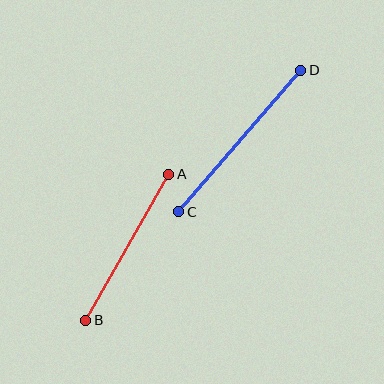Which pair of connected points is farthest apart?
Points C and D are farthest apart.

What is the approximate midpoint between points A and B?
The midpoint is at approximately (127, 247) pixels.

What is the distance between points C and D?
The distance is approximately 187 pixels.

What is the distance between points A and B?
The distance is approximately 168 pixels.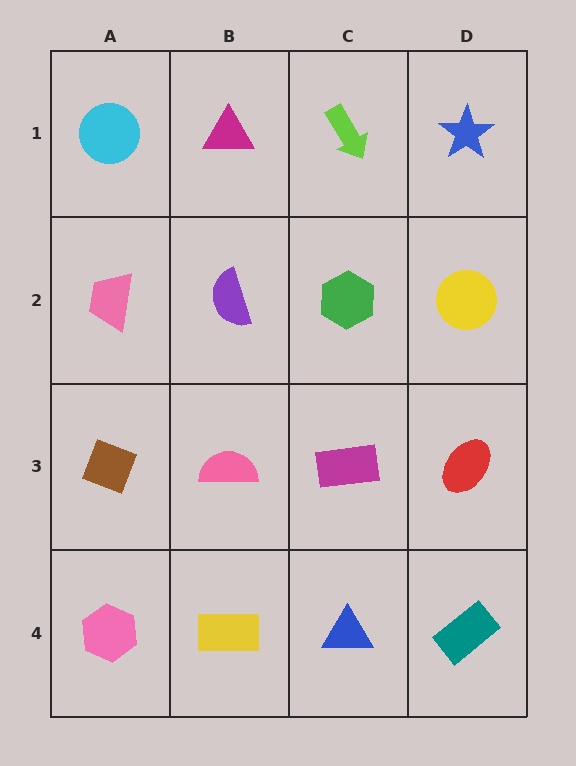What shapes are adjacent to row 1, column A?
A pink trapezoid (row 2, column A), a magenta triangle (row 1, column B).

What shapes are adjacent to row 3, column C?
A green hexagon (row 2, column C), a blue triangle (row 4, column C), a pink semicircle (row 3, column B), a red ellipse (row 3, column D).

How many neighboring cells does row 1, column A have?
2.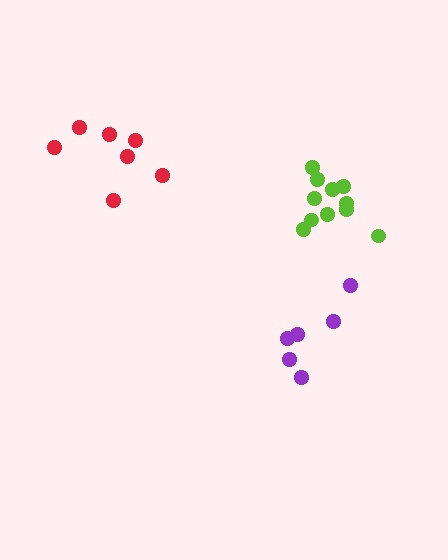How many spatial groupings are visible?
There are 3 spatial groupings.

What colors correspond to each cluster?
The clusters are colored: lime, red, purple.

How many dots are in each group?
Group 1: 11 dots, Group 2: 7 dots, Group 3: 6 dots (24 total).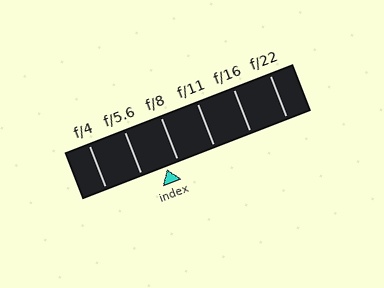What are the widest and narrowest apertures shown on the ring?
The widest aperture shown is f/4 and the narrowest is f/22.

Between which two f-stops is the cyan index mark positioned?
The index mark is between f/5.6 and f/8.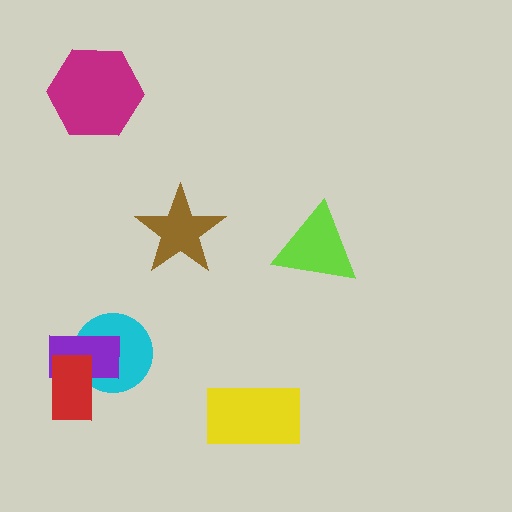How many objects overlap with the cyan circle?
2 objects overlap with the cyan circle.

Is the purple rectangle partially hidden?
Yes, it is partially covered by another shape.